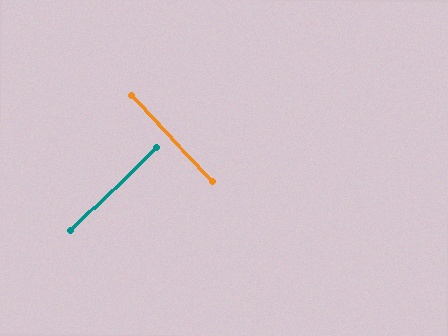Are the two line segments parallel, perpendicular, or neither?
Perpendicular — they meet at approximately 90°.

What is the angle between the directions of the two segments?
Approximately 90 degrees.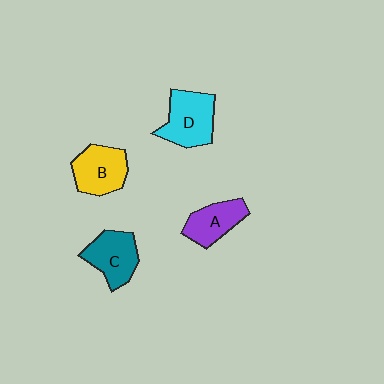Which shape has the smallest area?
Shape A (purple).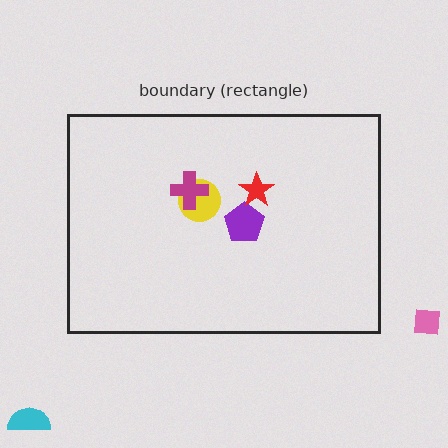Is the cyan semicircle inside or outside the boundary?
Outside.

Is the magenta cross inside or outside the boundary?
Inside.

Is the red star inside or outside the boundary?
Inside.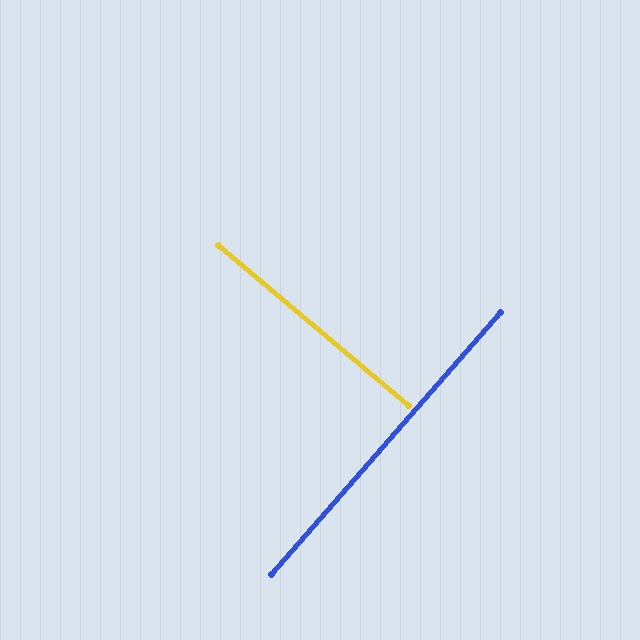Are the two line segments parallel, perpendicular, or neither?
Perpendicular — they meet at approximately 89°.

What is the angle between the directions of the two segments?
Approximately 89 degrees.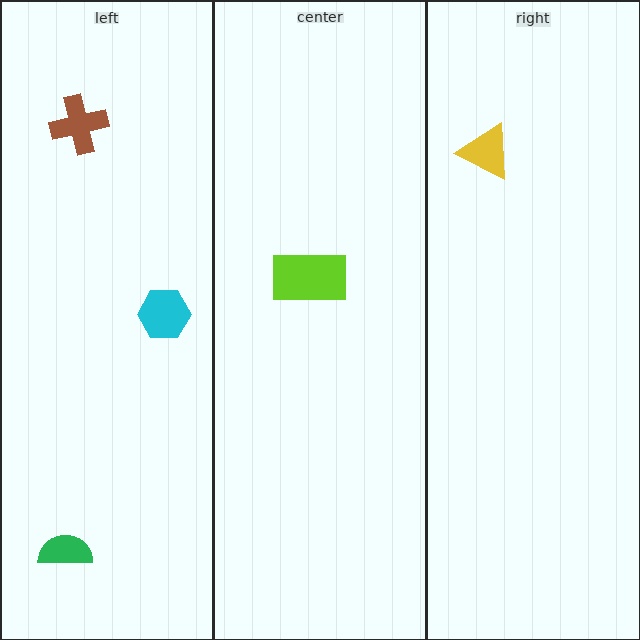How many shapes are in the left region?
3.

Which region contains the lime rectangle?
The center region.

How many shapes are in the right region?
1.